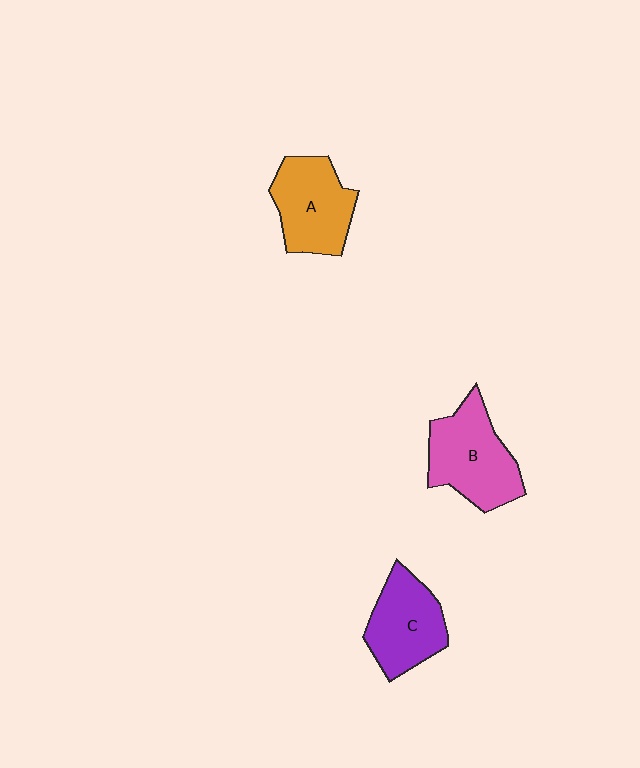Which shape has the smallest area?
Shape C (purple).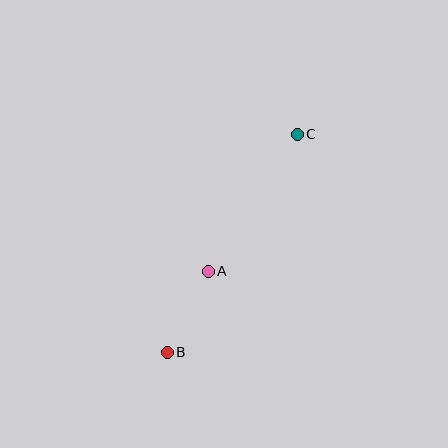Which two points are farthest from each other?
Points B and C are farthest from each other.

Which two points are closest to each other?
Points A and B are closest to each other.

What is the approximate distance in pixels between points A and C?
The distance between A and C is approximately 163 pixels.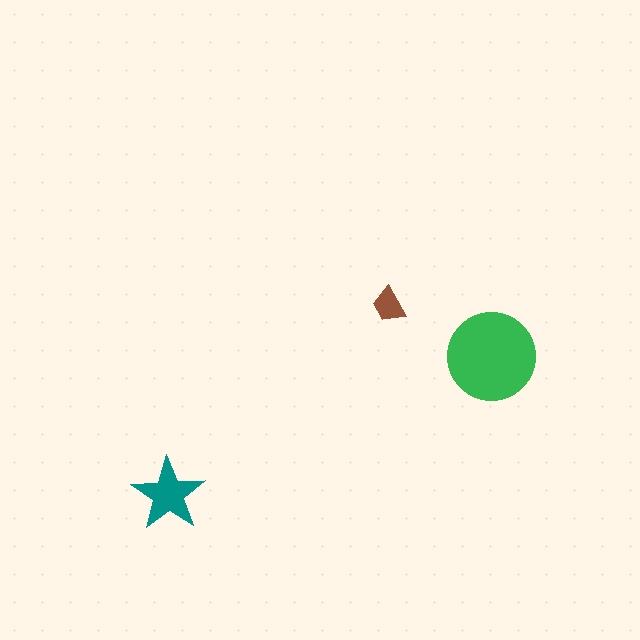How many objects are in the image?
There are 3 objects in the image.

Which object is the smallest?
The brown trapezoid.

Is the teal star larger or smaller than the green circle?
Smaller.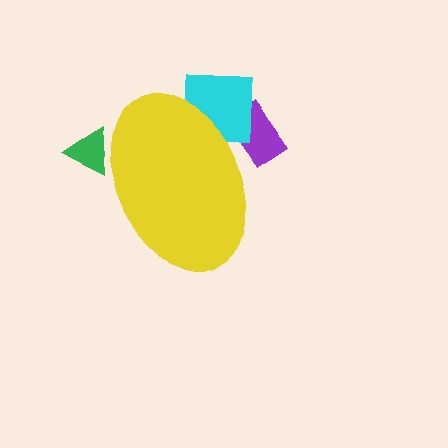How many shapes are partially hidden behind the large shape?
3 shapes are partially hidden.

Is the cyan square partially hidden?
Yes, the cyan square is partially hidden behind the yellow ellipse.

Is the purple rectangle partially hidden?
Yes, the purple rectangle is partially hidden behind the yellow ellipse.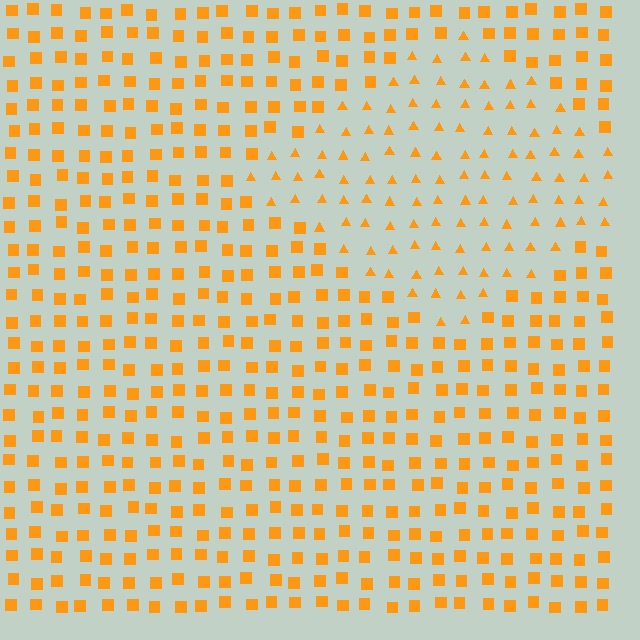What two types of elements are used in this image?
The image uses triangles inside the diamond region and squares outside it.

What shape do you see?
I see a diamond.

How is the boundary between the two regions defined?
The boundary is defined by a change in element shape: triangles inside vs. squares outside. All elements share the same color and spacing.